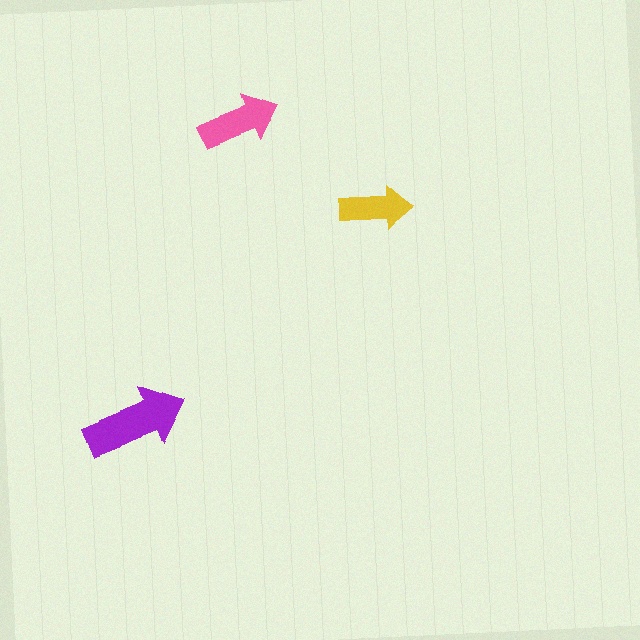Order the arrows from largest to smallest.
the purple one, the pink one, the yellow one.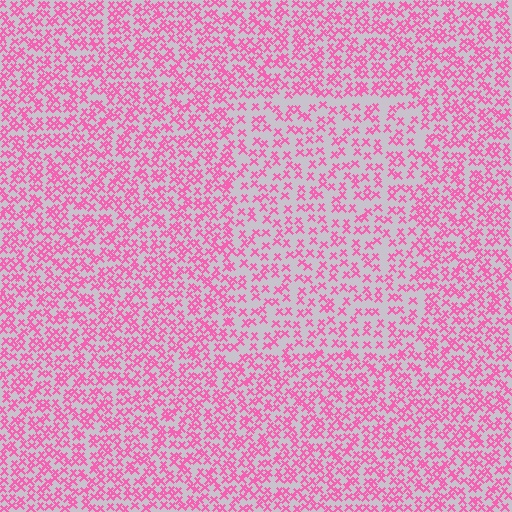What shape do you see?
I see a rectangle.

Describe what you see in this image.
The image contains small pink elements arranged at two different densities. A rectangle-shaped region is visible where the elements are less densely packed than the surrounding area.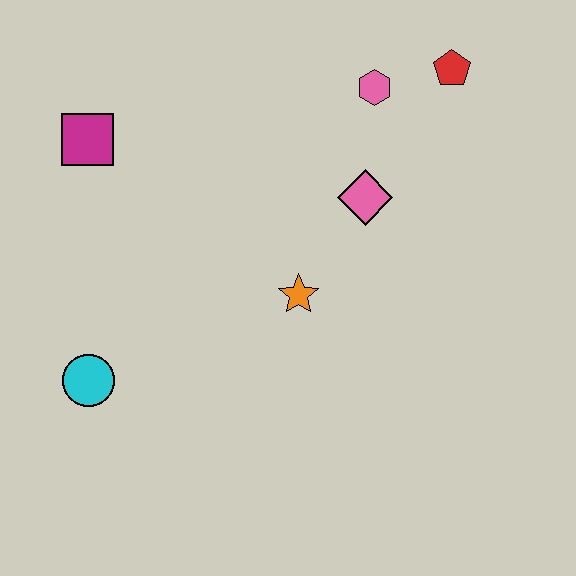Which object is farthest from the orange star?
The red pentagon is farthest from the orange star.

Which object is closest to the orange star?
The pink diamond is closest to the orange star.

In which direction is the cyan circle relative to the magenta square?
The cyan circle is below the magenta square.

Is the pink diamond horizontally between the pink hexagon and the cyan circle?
Yes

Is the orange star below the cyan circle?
No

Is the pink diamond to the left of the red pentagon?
Yes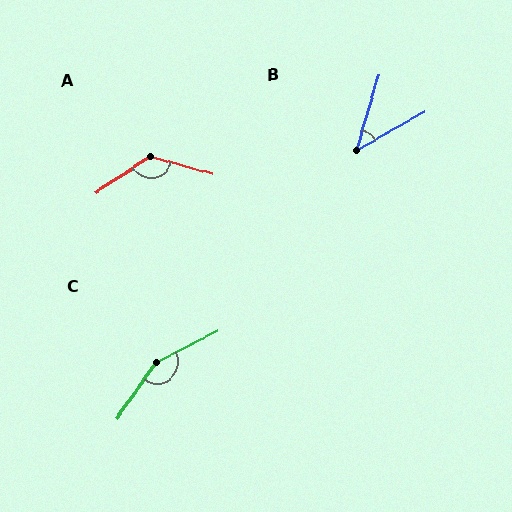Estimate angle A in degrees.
Approximately 131 degrees.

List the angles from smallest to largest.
B (44°), A (131°), C (152°).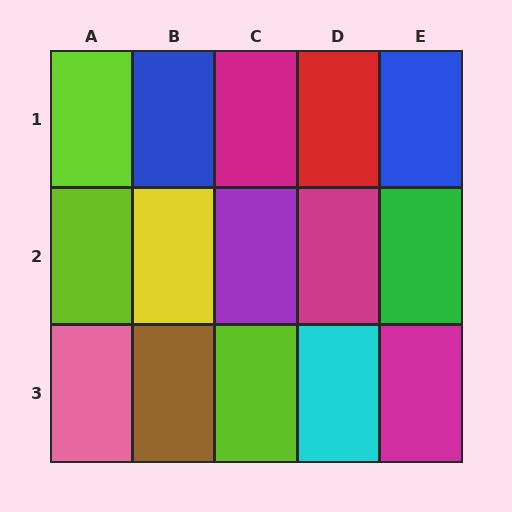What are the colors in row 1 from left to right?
Lime, blue, magenta, red, blue.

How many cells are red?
1 cell is red.